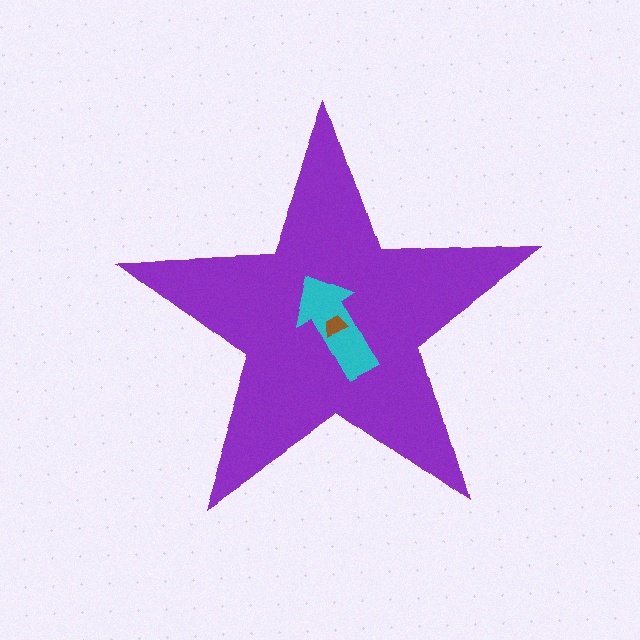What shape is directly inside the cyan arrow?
The brown trapezoid.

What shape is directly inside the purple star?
The cyan arrow.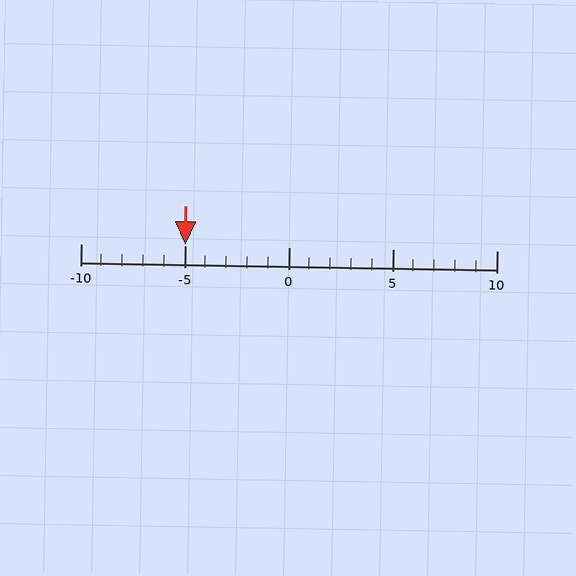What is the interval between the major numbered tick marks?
The major tick marks are spaced 5 units apart.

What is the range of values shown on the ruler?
The ruler shows values from -10 to 10.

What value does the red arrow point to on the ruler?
The red arrow points to approximately -5.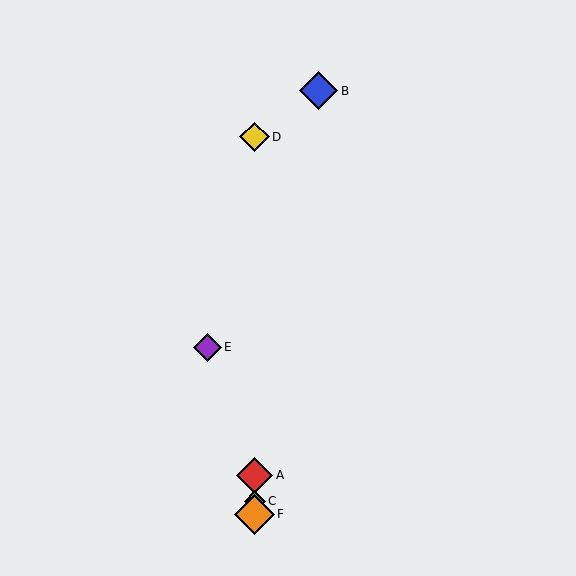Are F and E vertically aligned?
No, F is at x≈255 and E is at x≈207.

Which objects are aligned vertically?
Objects A, C, D, F are aligned vertically.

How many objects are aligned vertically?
4 objects (A, C, D, F) are aligned vertically.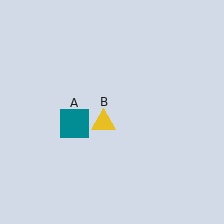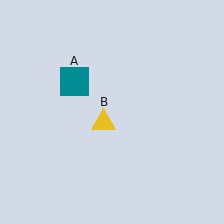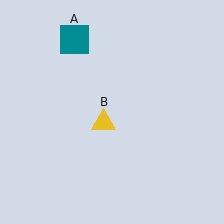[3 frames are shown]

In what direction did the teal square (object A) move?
The teal square (object A) moved up.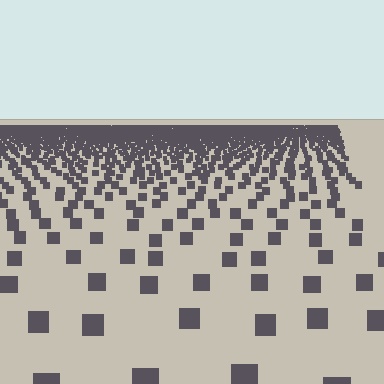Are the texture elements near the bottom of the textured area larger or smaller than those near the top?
Larger. Near the bottom, elements are closer to the viewer and appear at a bigger on-screen size.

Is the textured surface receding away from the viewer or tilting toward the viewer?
The surface is receding away from the viewer. Texture elements get smaller and denser toward the top.